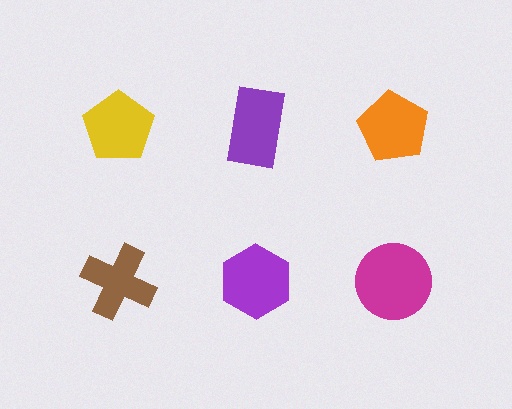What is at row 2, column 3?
A magenta circle.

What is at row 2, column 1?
A brown cross.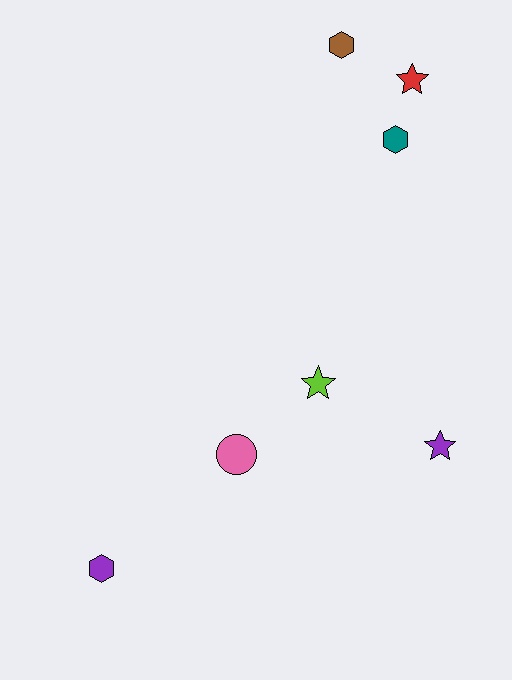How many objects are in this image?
There are 7 objects.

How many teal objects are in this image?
There is 1 teal object.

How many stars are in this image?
There are 3 stars.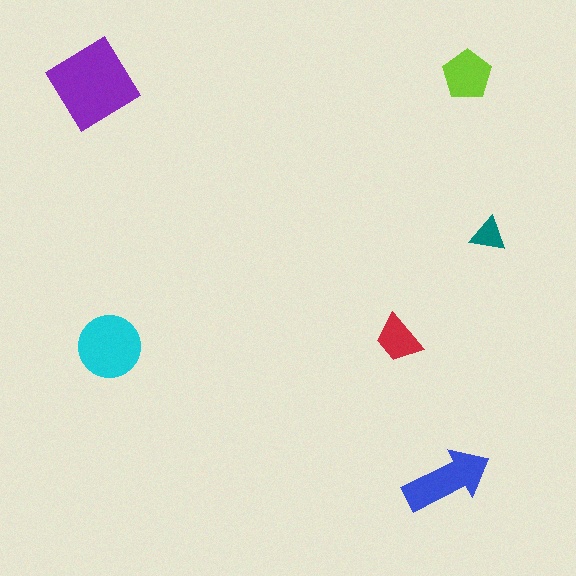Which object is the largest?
The purple diamond.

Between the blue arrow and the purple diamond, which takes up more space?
The purple diamond.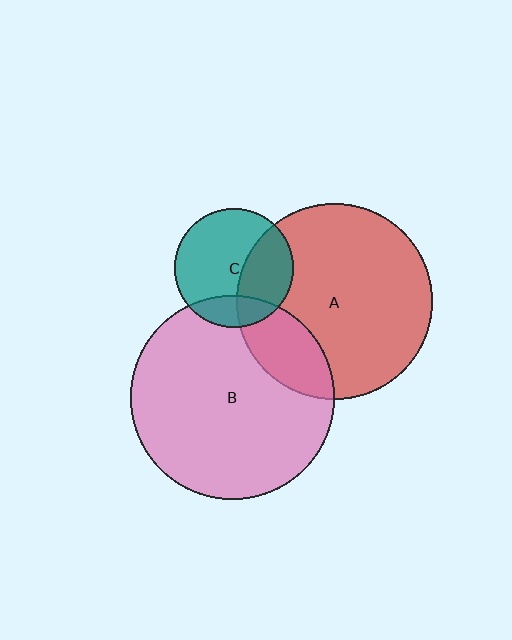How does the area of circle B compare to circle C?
Approximately 3.0 times.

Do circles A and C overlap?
Yes.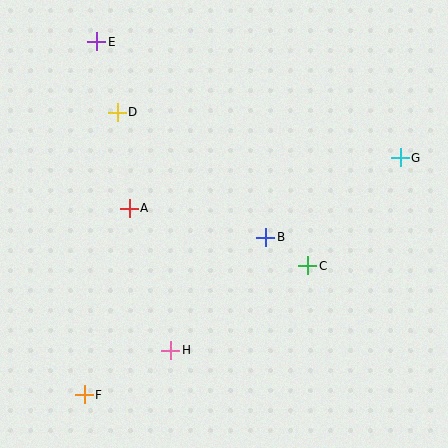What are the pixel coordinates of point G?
Point G is at (400, 158).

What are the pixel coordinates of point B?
Point B is at (266, 237).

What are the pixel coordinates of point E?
Point E is at (97, 42).